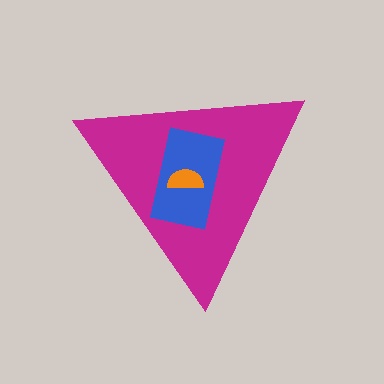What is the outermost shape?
The magenta triangle.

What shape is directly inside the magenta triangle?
The blue rectangle.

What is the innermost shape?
The orange semicircle.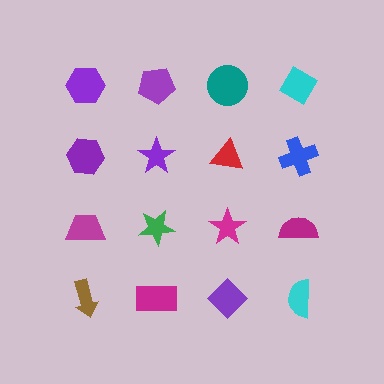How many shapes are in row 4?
4 shapes.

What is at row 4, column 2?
A magenta rectangle.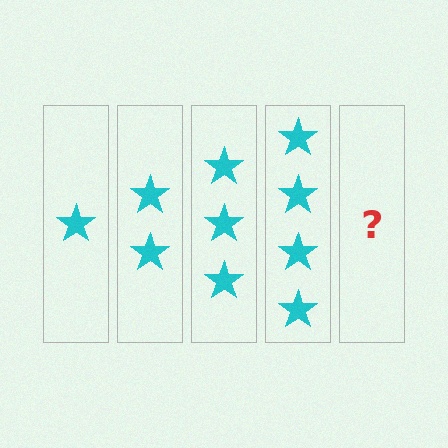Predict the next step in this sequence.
The next step is 5 stars.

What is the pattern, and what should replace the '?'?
The pattern is that each step adds one more star. The '?' should be 5 stars.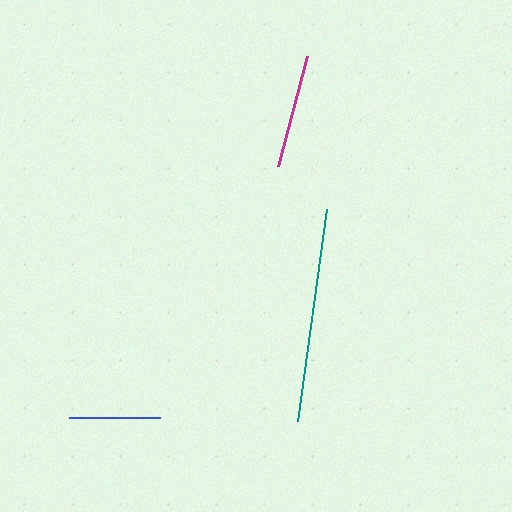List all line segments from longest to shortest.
From longest to shortest: teal, magenta, blue.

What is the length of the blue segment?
The blue segment is approximately 91 pixels long.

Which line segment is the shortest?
The blue line is the shortest at approximately 91 pixels.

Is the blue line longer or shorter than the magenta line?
The magenta line is longer than the blue line.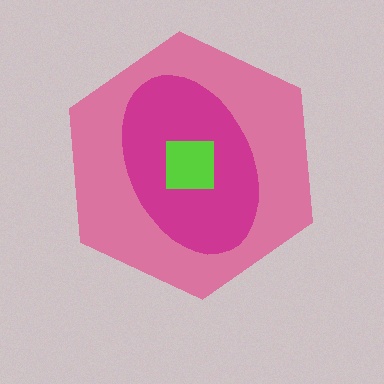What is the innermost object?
The lime square.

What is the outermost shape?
The pink hexagon.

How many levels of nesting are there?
3.